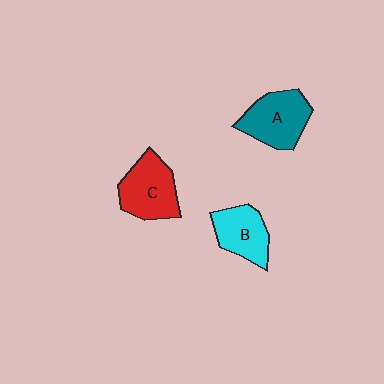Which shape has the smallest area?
Shape B (cyan).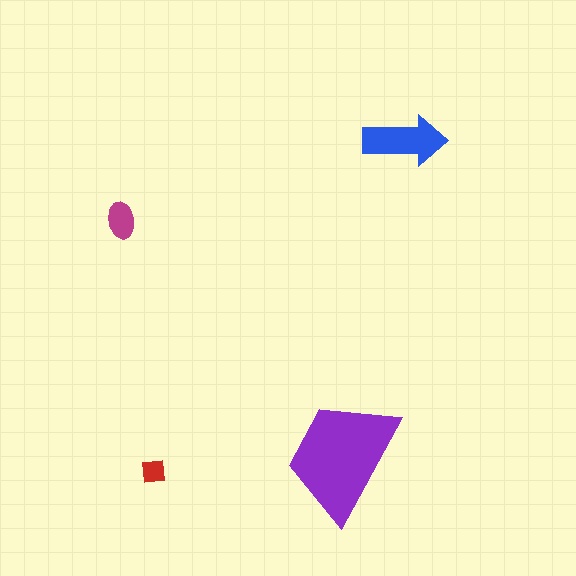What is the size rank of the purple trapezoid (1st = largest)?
1st.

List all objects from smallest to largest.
The red square, the magenta ellipse, the blue arrow, the purple trapezoid.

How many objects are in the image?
There are 4 objects in the image.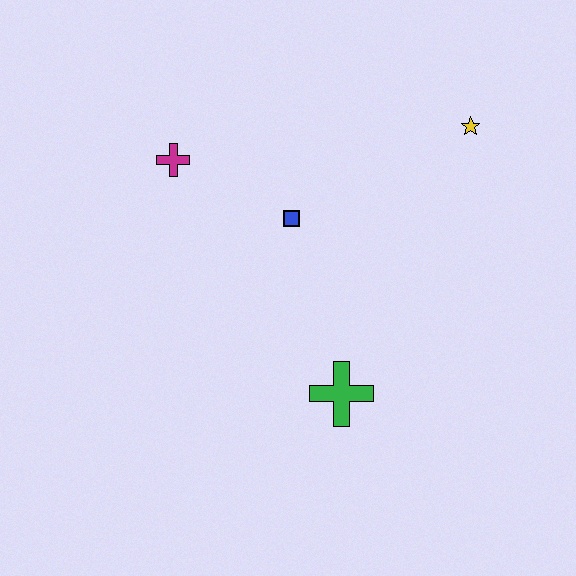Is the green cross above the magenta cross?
No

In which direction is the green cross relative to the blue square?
The green cross is below the blue square.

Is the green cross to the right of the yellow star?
No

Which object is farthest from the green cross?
The yellow star is farthest from the green cross.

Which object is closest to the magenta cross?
The blue square is closest to the magenta cross.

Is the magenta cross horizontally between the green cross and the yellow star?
No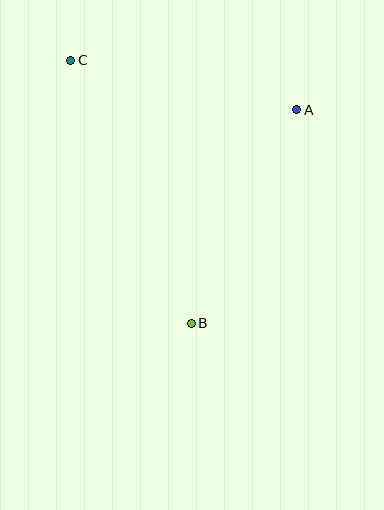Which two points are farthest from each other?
Points B and C are farthest from each other.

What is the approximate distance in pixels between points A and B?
The distance between A and B is approximately 238 pixels.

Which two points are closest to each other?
Points A and C are closest to each other.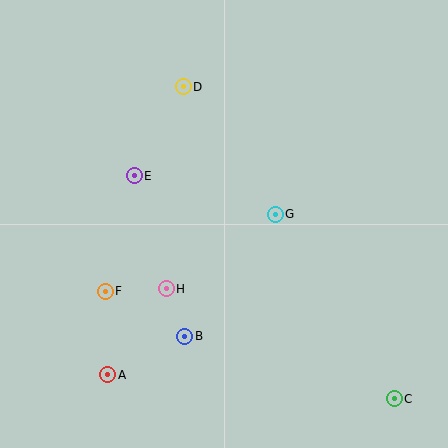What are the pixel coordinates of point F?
Point F is at (105, 291).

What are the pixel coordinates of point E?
Point E is at (134, 176).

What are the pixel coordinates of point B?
Point B is at (185, 336).